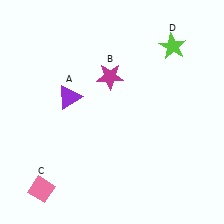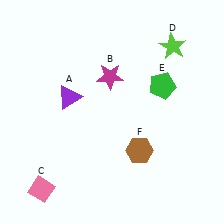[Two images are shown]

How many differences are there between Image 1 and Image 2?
There are 2 differences between the two images.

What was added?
A green pentagon (E), a brown hexagon (F) were added in Image 2.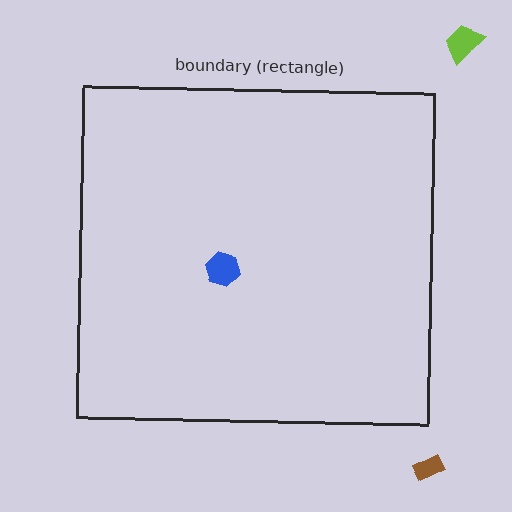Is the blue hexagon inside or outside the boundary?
Inside.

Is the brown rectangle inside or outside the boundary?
Outside.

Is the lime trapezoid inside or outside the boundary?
Outside.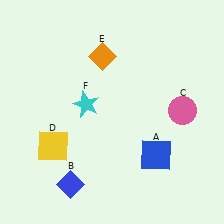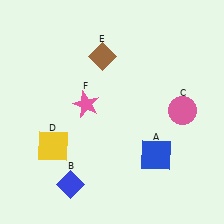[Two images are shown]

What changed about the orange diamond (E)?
In Image 1, E is orange. In Image 2, it changed to brown.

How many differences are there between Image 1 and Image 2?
There are 2 differences between the two images.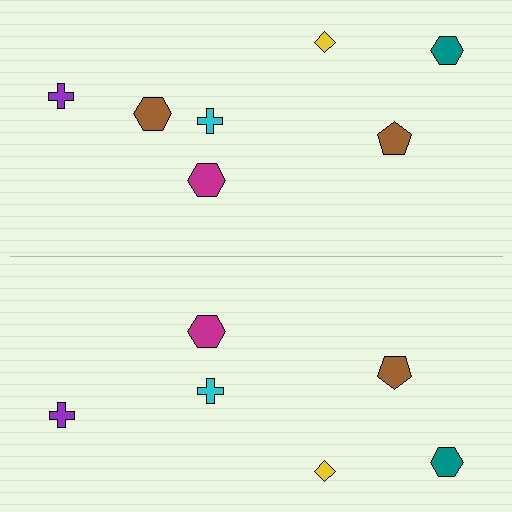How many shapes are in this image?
There are 13 shapes in this image.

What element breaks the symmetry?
A brown hexagon is missing from the bottom side.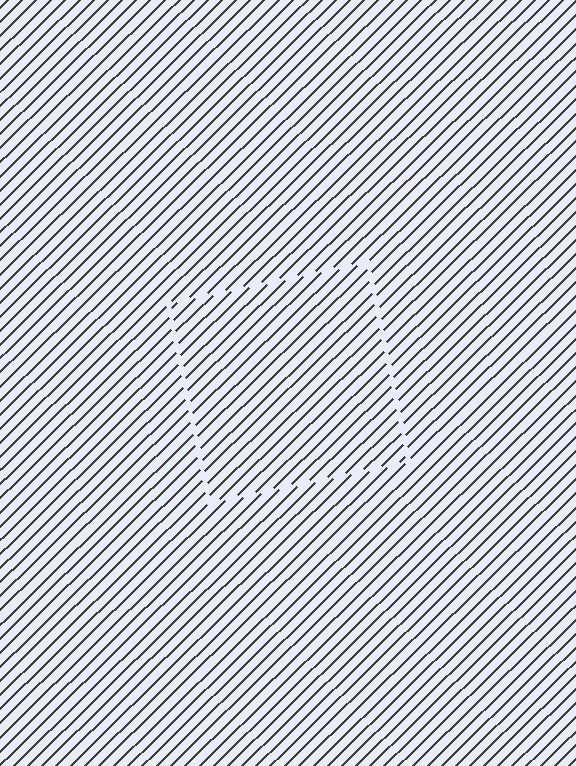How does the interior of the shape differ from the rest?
The interior of the shape contains the same grating, shifted by half a period — the contour is defined by the phase discontinuity where line-ends from the inner and outer gratings abut.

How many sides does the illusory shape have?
4 sides — the line-ends trace a square.